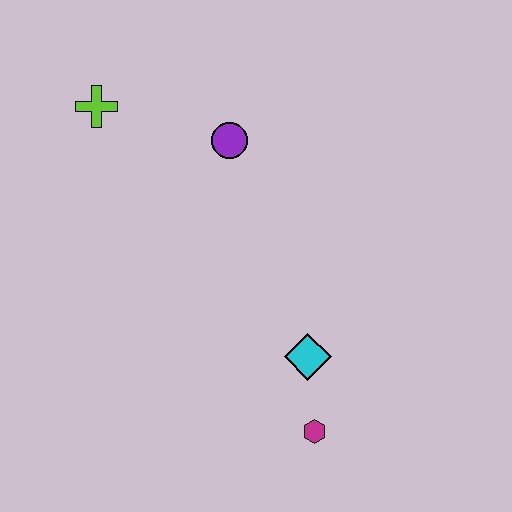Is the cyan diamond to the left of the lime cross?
No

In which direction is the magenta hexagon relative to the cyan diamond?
The magenta hexagon is below the cyan diamond.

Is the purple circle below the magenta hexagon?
No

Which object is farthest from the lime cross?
The magenta hexagon is farthest from the lime cross.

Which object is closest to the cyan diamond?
The magenta hexagon is closest to the cyan diamond.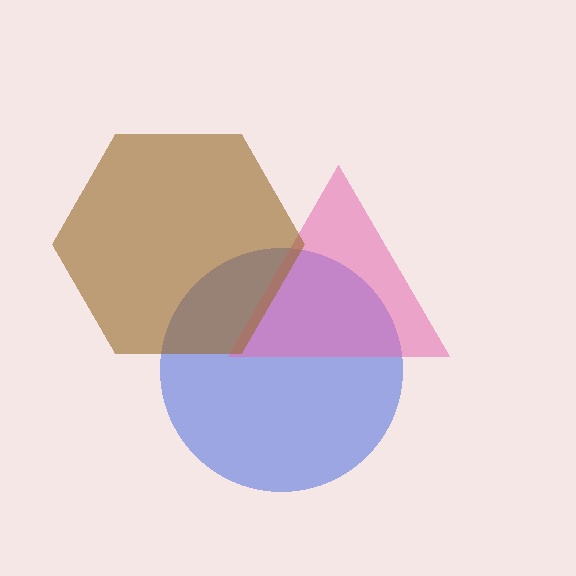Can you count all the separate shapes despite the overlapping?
Yes, there are 3 separate shapes.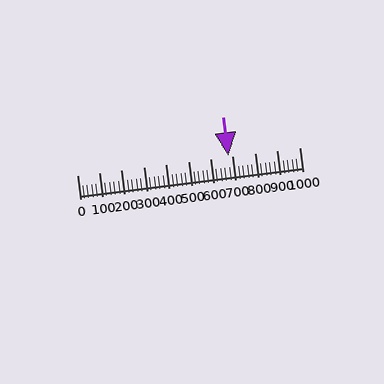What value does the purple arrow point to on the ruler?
The purple arrow points to approximately 680.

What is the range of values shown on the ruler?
The ruler shows values from 0 to 1000.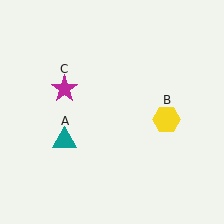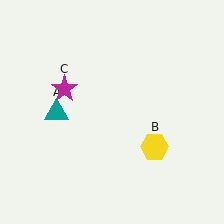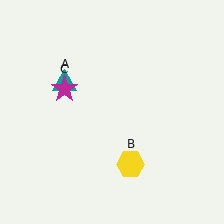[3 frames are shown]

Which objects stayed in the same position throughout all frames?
Magenta star (object C) remained stationary.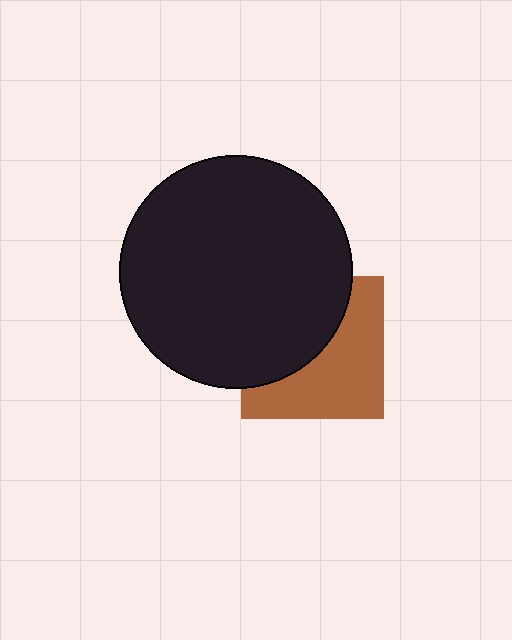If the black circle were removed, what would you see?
You would see the complete brown square.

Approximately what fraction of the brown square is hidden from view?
Roughly 47% of the brown square is hidden behind the black circle.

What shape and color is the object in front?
The object in front is a black circle.